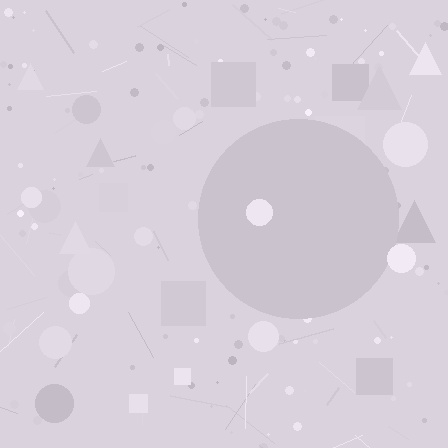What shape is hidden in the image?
A circle is hidden in the image.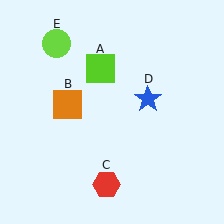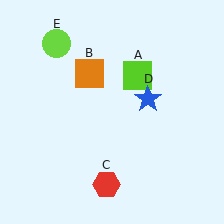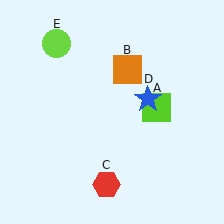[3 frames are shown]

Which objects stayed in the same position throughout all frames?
Red hexagon (object C) and blue star (object D) and lime circle (object E) remained stationary.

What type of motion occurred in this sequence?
The lime square (object A), orange square (object B) rotated clockwise around the center of the scene.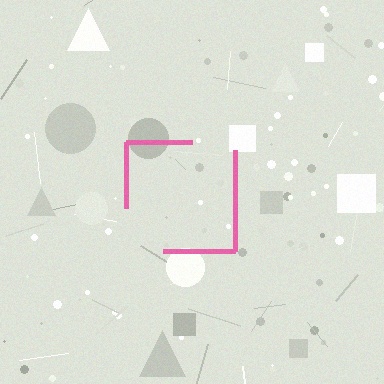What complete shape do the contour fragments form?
The contour fragments form a square.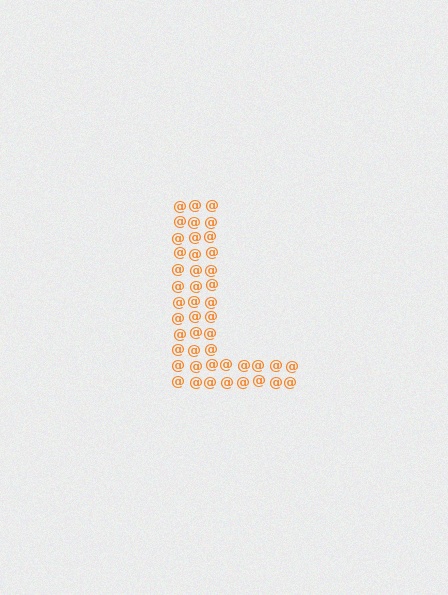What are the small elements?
The small elements are at signs.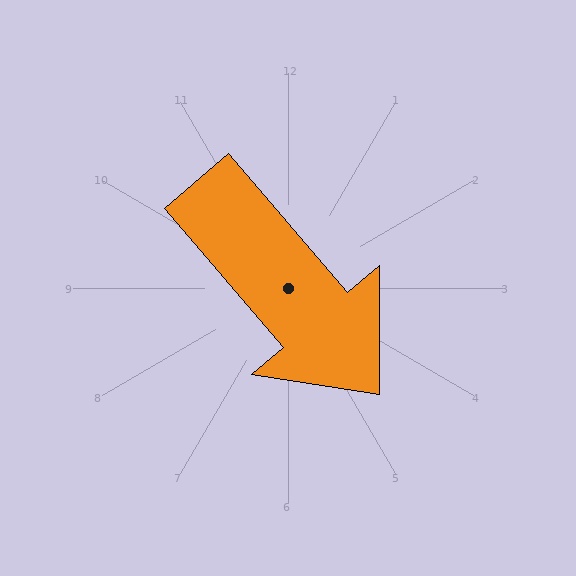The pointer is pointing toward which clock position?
Roughly 5 o'clock.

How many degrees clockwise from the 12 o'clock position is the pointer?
Approximately 139 degrees.